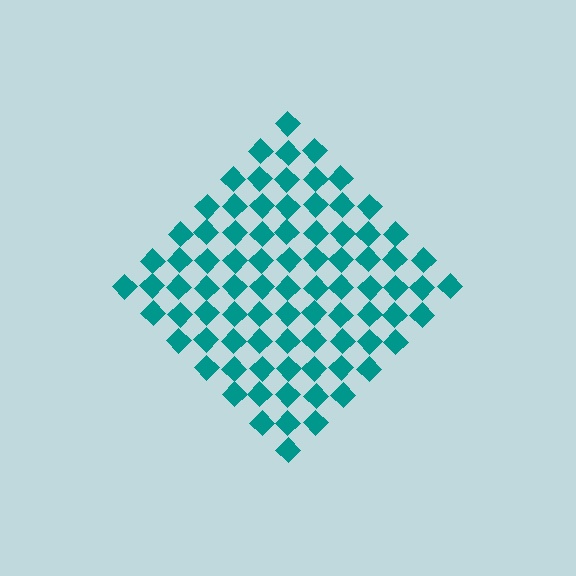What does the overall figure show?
The overall figure shows a diamond.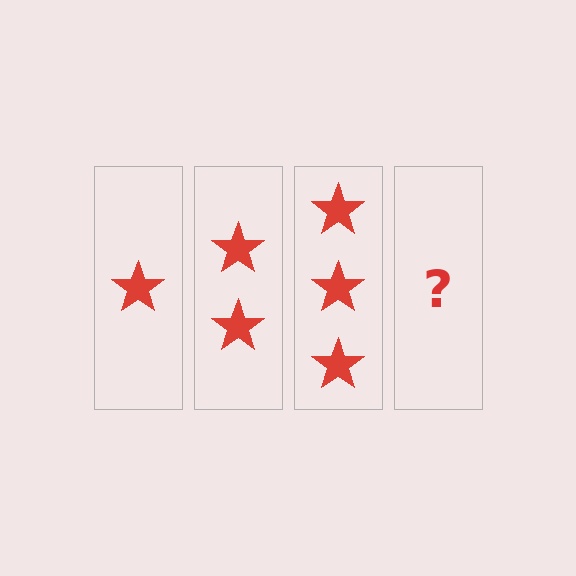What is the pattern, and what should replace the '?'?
The pattern is that each step adds one more star. The '?' should be 4 stars.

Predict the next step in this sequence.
The next step is 4 stars.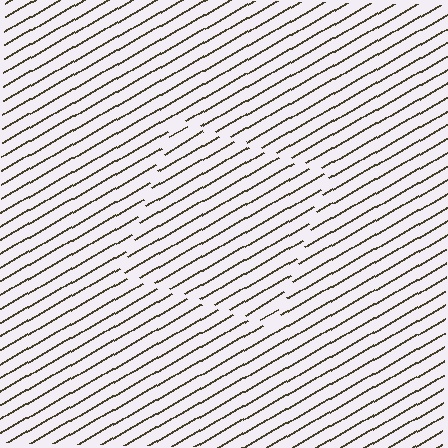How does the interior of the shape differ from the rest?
The interior of the shape contains the same grating, shifted by half a period — the contour is defined by the phase discontinuity where line-ends from the inner and outer gratings abut.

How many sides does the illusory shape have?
4 sides — the line-ends trace a square.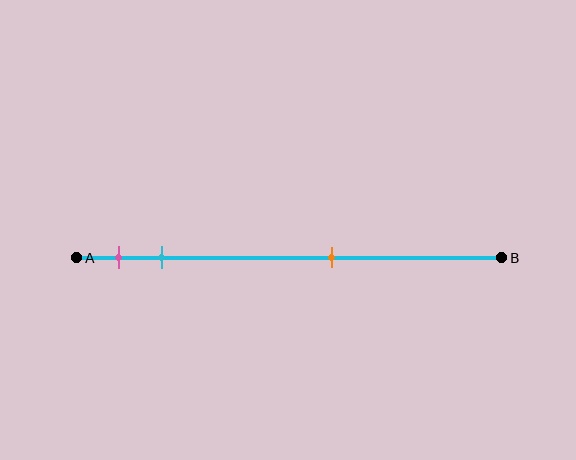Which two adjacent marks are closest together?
The pink and cyan marks are the closest adjacent pair.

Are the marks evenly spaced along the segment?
No, the marks are not evenly spaced.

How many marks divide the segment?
There are 3 marks dividing the segment.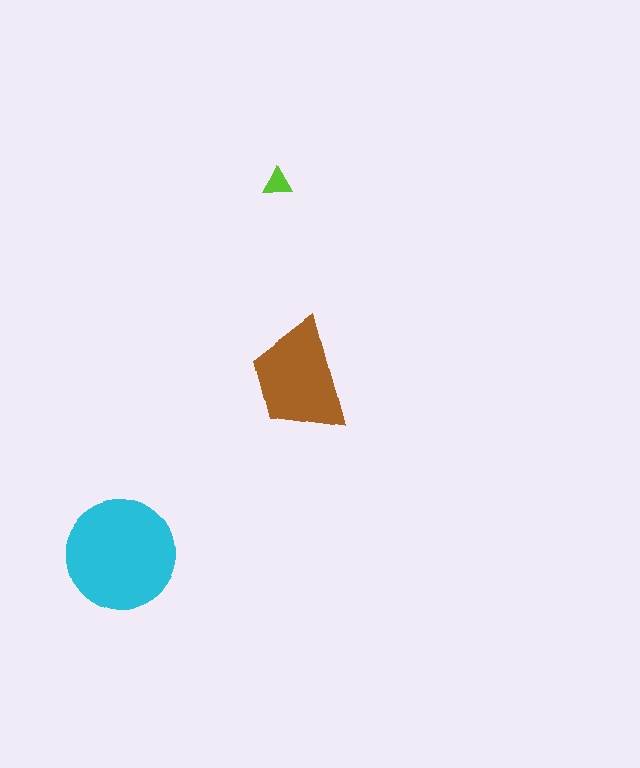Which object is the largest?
The cyan circle.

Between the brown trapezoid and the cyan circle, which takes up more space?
The cyan circle.